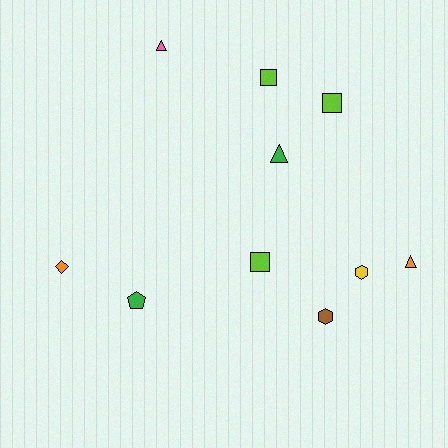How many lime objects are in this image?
There are 3 lime objects.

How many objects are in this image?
There are 10 objects.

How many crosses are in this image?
There are no crosses.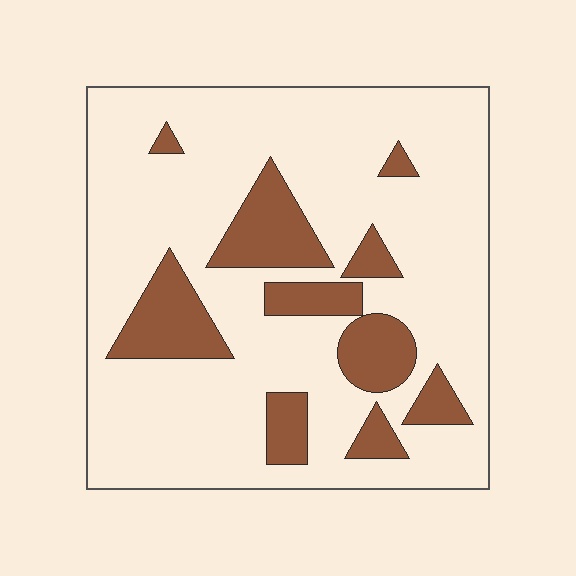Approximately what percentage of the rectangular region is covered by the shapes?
Approximately 20%.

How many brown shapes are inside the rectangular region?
10.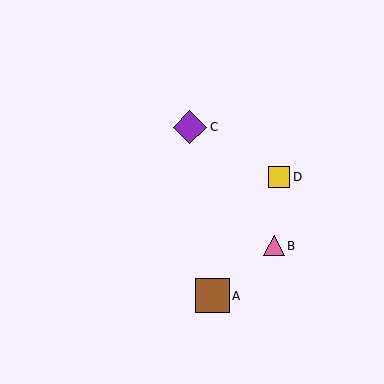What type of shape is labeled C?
Shape C is a purple diamond.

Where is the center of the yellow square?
The center of the yellow square is at (279, 177).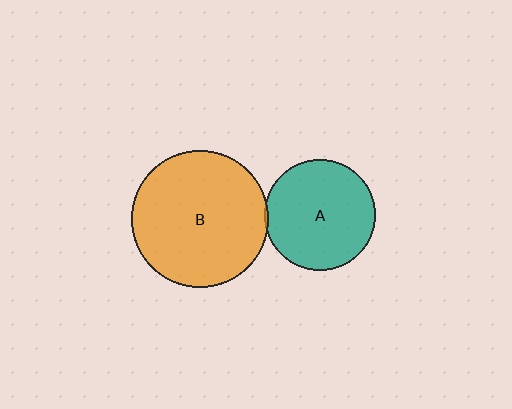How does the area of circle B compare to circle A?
Approximately 1.5 times.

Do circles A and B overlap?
Yes.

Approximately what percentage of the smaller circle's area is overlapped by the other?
Approximately 5%.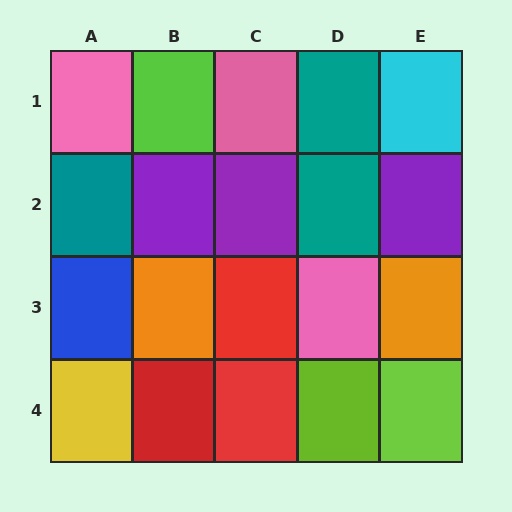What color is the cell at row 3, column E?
Orange.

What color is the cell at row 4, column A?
Yellow.